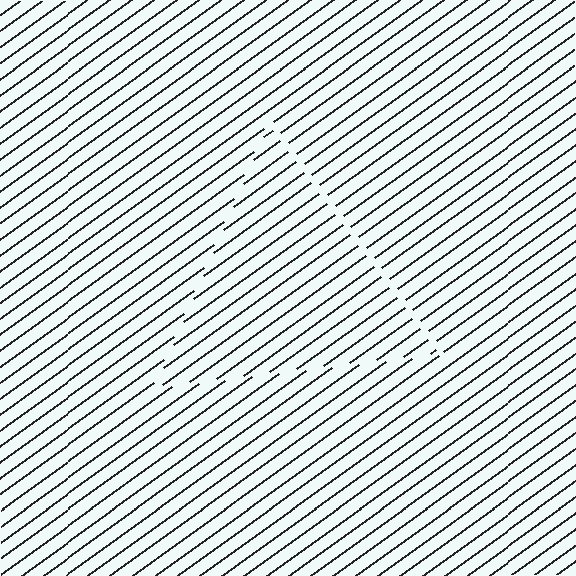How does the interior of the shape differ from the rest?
The interior of the shape contains the same grating, shifted by half a period — the contour is defined by the phase discontinuity where line-ends from the inner and outer gratings abut.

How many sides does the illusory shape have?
3 sides — the line-ends trace a triangle.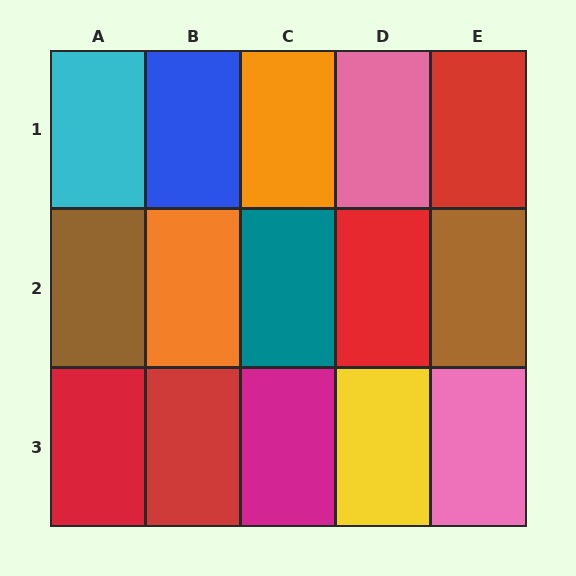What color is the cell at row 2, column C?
Teal.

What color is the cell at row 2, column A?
Brown.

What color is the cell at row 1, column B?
Blue.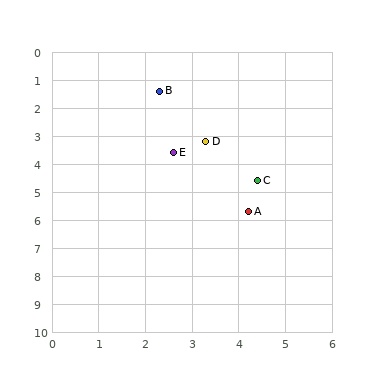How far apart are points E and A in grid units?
Points E and A are about 2.6 grid units apart.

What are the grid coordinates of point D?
Point D is at approximately (3.3, 3.2).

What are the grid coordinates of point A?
Point A is at approximately (4.2, 5.7).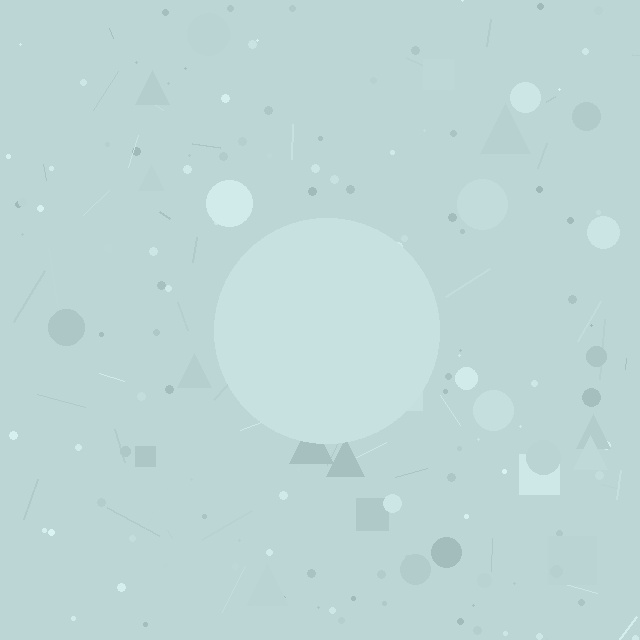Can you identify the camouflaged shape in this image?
The camouflaged shape is a circle.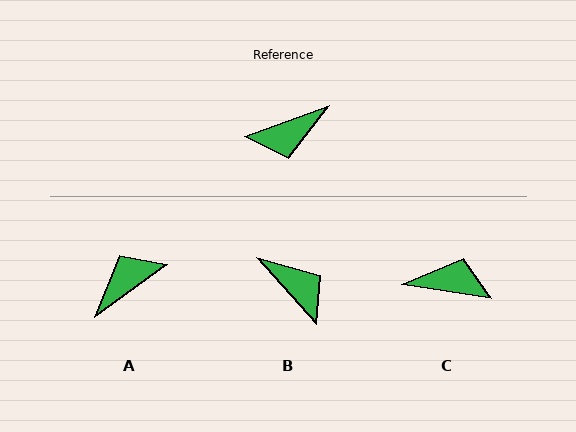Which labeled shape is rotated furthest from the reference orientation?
A, about 164 degrees away.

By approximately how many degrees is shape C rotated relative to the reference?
Approximately 151 degrees counter-clockwise.